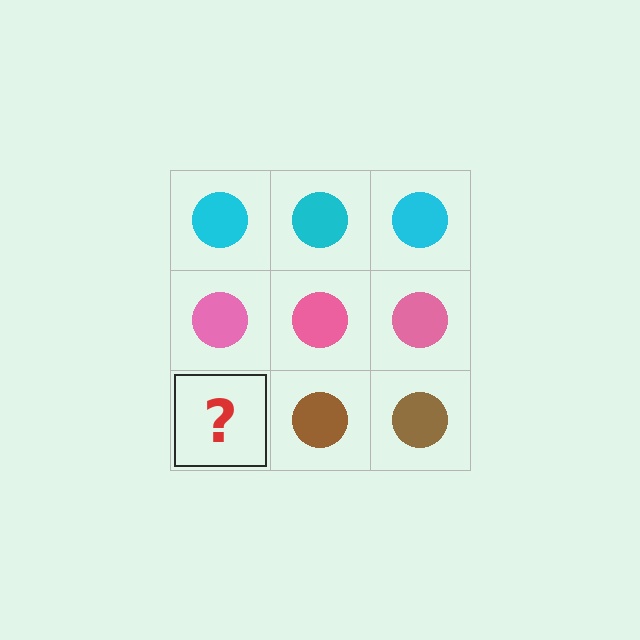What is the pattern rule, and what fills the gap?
The rule is that each row has a consistent color. The gap should be filled with a brown circle.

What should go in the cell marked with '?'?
The missing cell should contain a brown circle.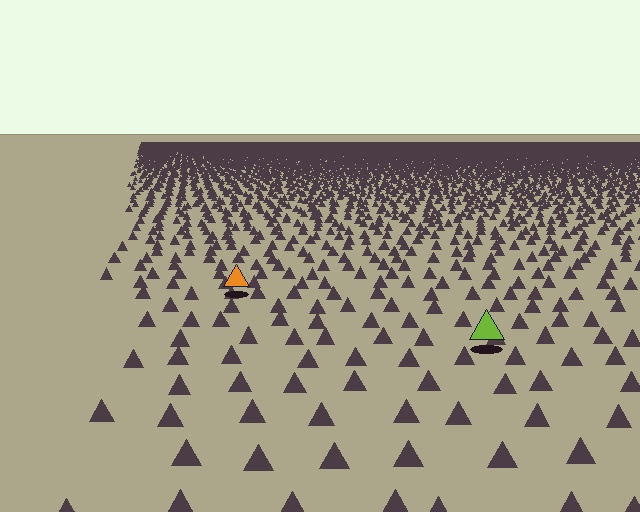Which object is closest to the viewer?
The lime triangle is closest. The texture marks near it are larger and more spread out.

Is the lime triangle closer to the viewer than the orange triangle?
Yes. The lime triangle is closer — you can tell from the texture gradient: the ground texture is coarser near it.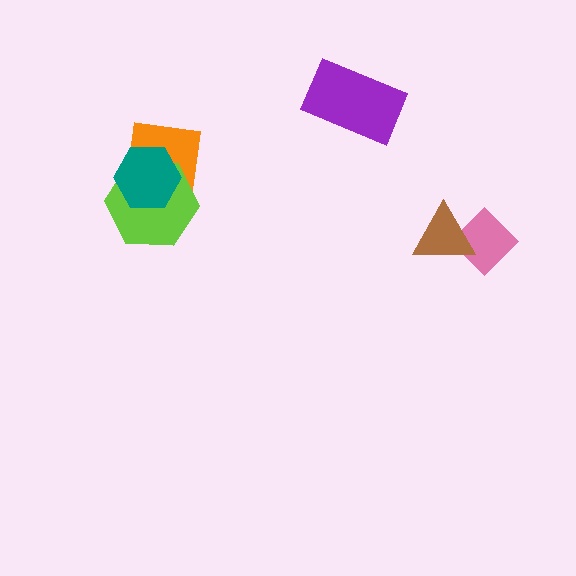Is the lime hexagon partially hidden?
Yes, it is partially covered by another shape.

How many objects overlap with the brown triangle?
1 object overlaps with the brown triangle.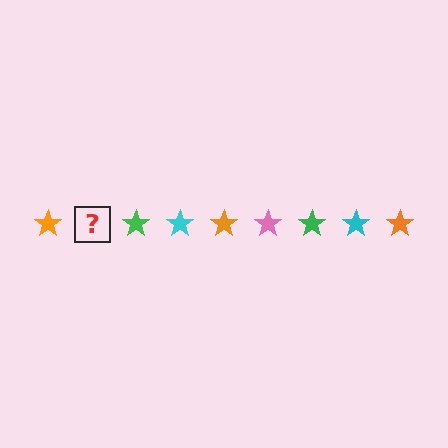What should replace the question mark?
The question mark should be replaced with a pink star.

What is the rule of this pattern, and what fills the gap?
The rule is that the pattern cycles through orange, pink, green, cyan stars. The gap should be filled with a pink star.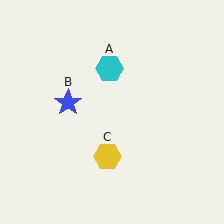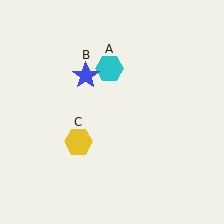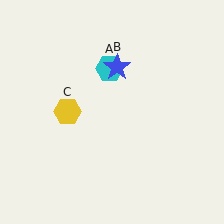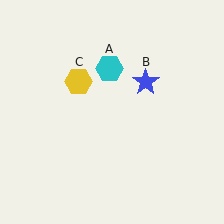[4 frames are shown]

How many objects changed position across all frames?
2 objects changed position: blue star (object B), yellow hexagon (object C).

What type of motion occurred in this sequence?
The blue star (object B), yellow hexagon (object C) rotated clockwise around the center of the scene.